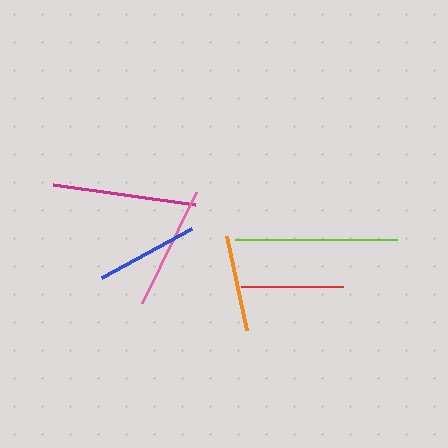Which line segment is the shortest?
The orange line is the shortest at approximately 97 pixels.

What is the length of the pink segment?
The pink segment is approximately 123 pixels long.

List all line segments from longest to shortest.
From longest to shortest: lime, magenta, pink, blue, red, orange.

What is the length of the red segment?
The red segment is approximately 102 pixels long.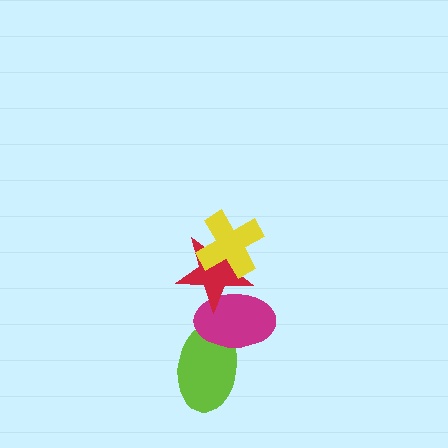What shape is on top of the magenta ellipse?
The red star is on top of the magenta ellipse.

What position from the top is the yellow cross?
The yellow cross is 1st from the top.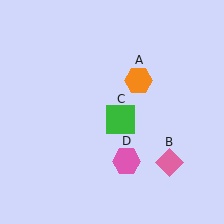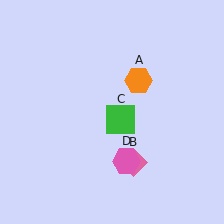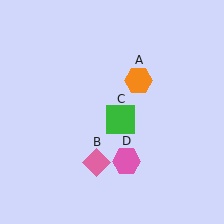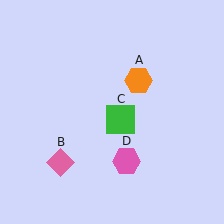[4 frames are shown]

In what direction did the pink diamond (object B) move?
The pink diamond (object B) moved left.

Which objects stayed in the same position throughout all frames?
Orange hexagon (object A) and green square (object C) and pink hexagon (object D) remained stationary.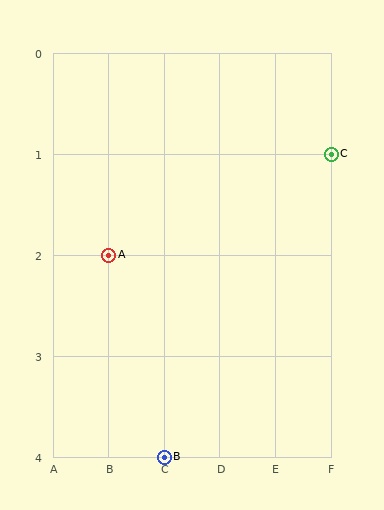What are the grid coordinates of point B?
Point B is at grid coordinates (C, 4).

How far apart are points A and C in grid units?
Points A and C are 4 columns and 1 row apart (about 4.1 grid units diagonally).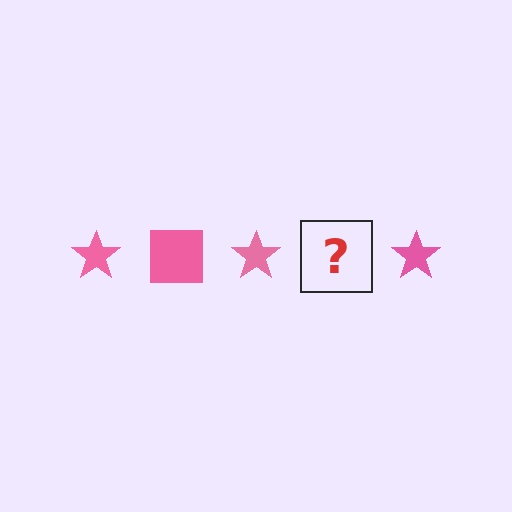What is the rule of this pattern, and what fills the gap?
The rule is that the pattern cycles through star, square shapes in pink. The gap should be filled with a pink square.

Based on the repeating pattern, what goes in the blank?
The blank should be a pink square.